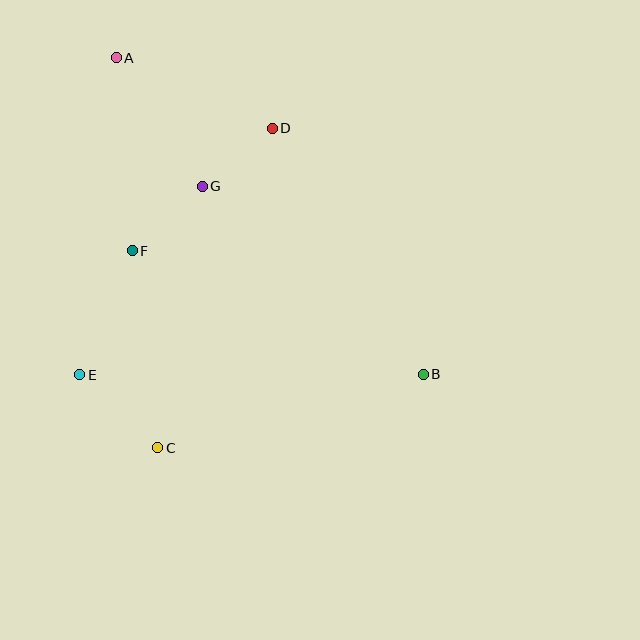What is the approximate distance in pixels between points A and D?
The distance between A and D is approximately 171 pixels.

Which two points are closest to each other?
Points D and G are closest to each other.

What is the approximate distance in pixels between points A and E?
The distance between A and E is approximately 319 pixels.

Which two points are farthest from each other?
Points A and B are farthest from each other.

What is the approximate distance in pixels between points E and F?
The distance between E and F is approximately 135 pixels.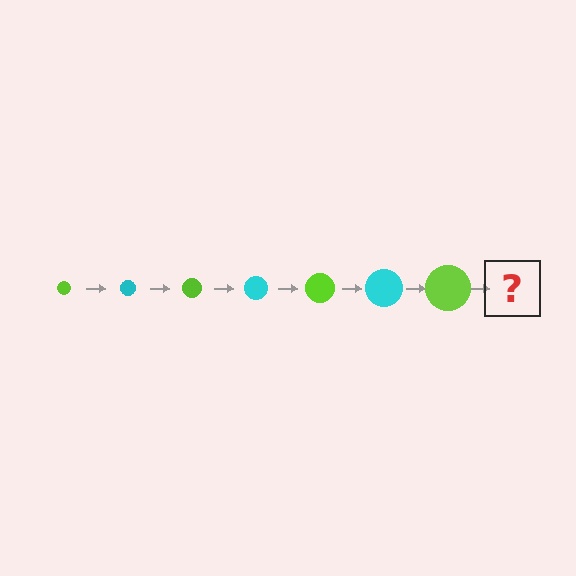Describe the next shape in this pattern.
It should be a cyan circle, larger than the previous one.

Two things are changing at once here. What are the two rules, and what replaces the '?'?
The two rules are that the circle grows larger each step and the color cycles through lime and cyan. The '?' should be a cyan circle, larger than the previous one.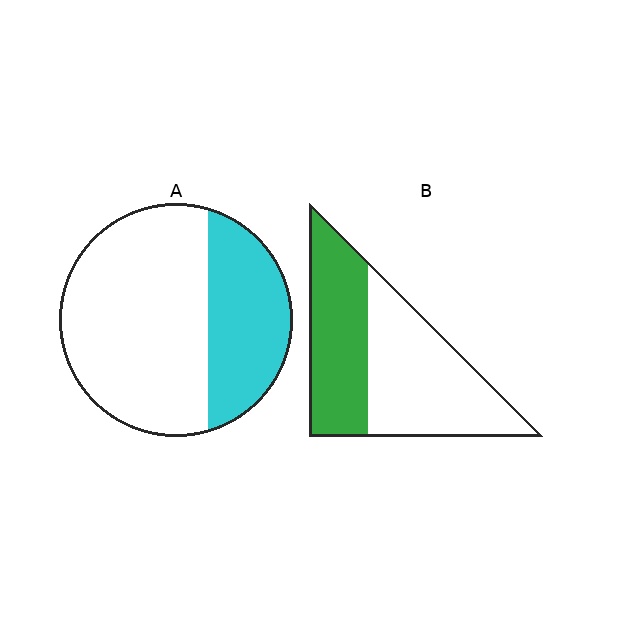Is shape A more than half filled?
No.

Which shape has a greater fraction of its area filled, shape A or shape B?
Shape B.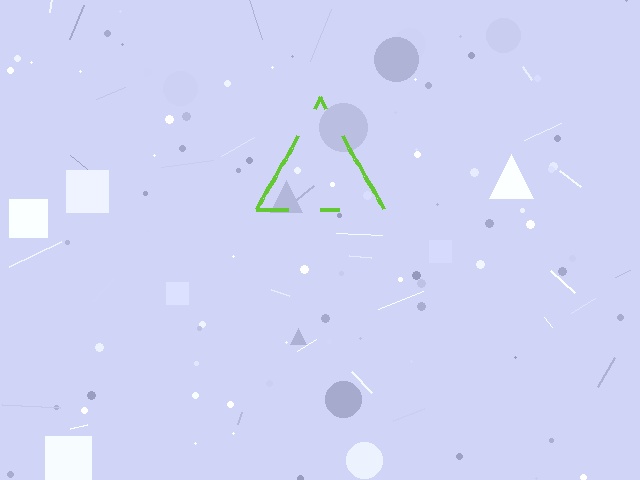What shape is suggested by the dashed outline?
The dashed outline suggests a triangle.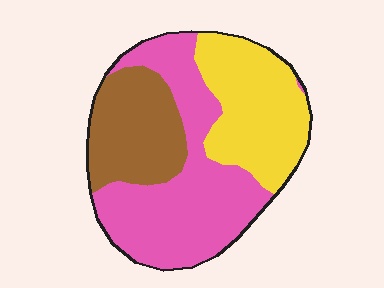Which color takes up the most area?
Pink, at roughly 45%.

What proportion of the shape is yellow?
Yellow covers roughly 30% of the shape.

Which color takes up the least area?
Brown, at roughly 25%.